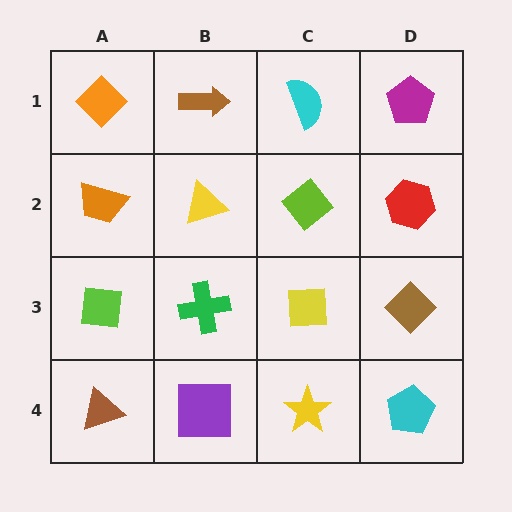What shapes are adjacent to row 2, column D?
A magenta pentagon (row 1, column D), a brown diamond (row 3, column D), a lime diamond (row 2, column C).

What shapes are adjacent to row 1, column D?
A red hexagon (row 2, column D), a cyan semicircle (row 1, column C).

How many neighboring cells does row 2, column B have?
4.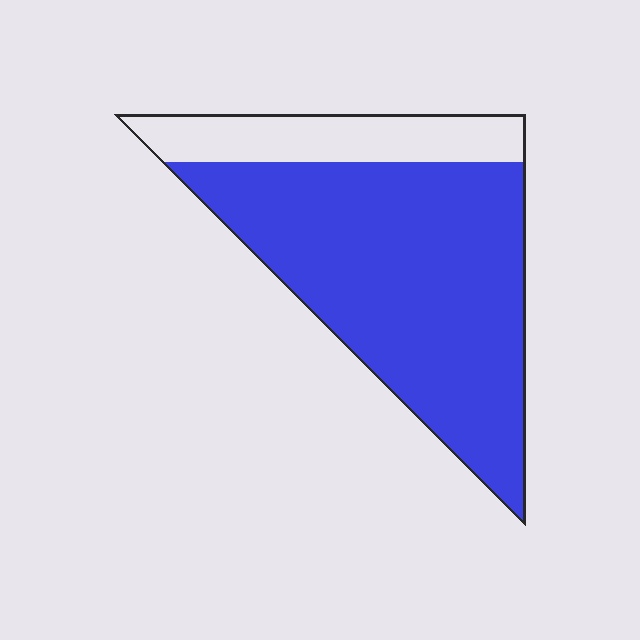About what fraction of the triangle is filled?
About four fifths (4/5).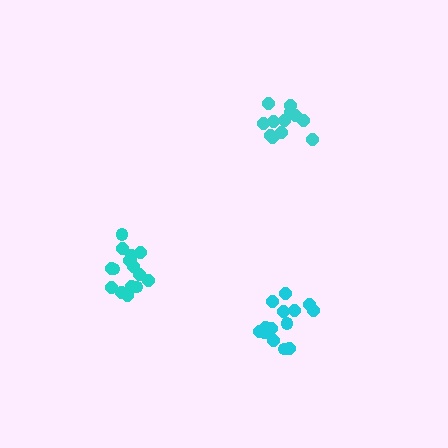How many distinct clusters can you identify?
There are 3 distinct clusters.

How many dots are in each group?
Group 1: 12 dots, Group 2: 16 dots, Group 3: 14 dots (42 total).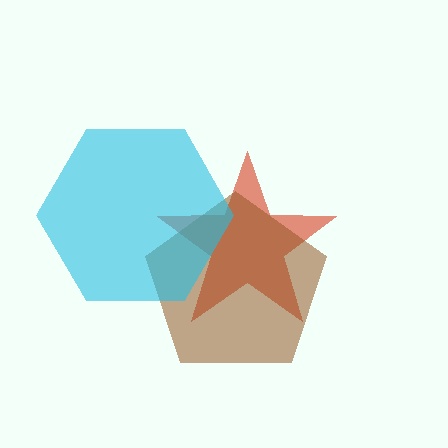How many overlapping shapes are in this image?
There are 3 overlapping shapes in the image.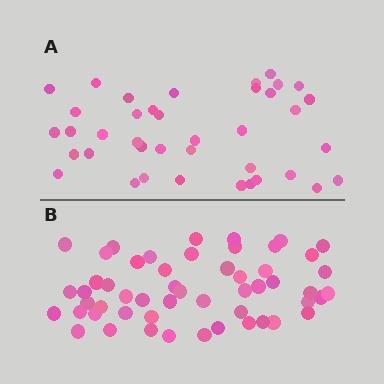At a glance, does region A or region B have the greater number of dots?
Region B (the bottom region) has more dots.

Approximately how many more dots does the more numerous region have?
Region B has approximately 15 more dots than region A.